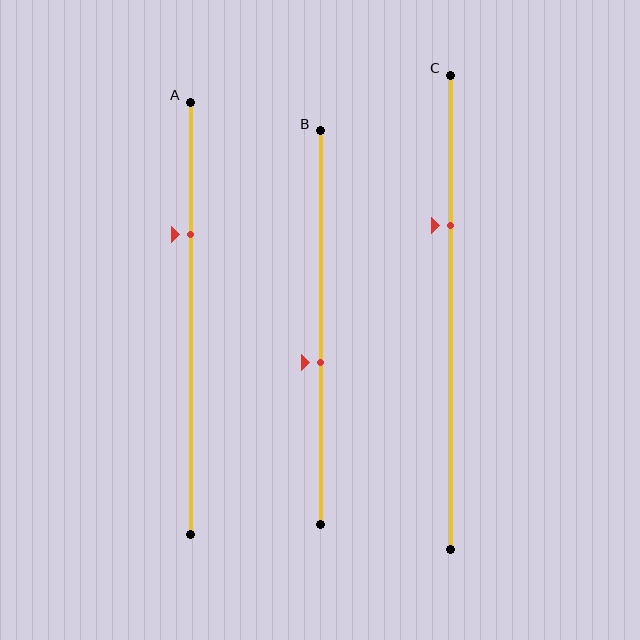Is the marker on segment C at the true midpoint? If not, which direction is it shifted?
No, the marker on segment C is shifted upward by about 18% of the segment length.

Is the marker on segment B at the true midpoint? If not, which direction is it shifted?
No, the marker on segment B is shifted downward by about 9% of the segment length.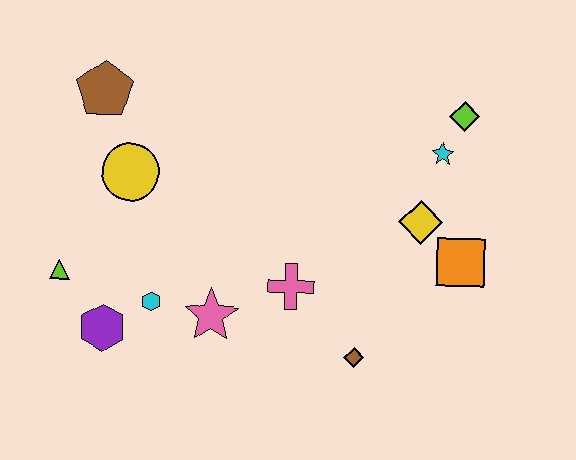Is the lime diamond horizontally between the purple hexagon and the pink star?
No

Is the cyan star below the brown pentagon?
Yes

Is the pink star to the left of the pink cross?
Yes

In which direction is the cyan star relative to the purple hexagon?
The cyan star is to the right of the purple hexagon.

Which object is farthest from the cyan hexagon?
The lime diamond is farthest from the cyan hexagon.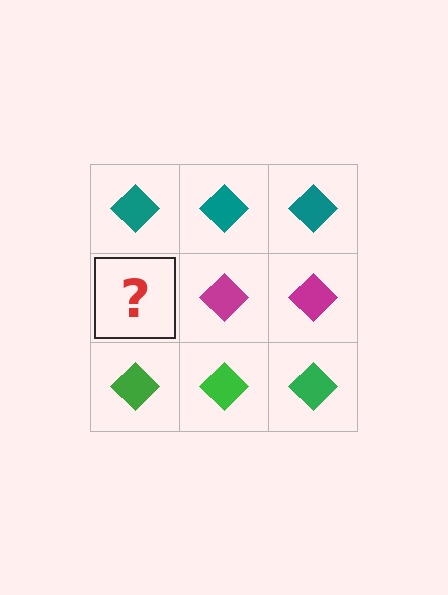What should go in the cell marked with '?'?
The missing cell should contain a magenta diamond.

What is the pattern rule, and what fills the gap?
The rule is that each row has a consistent color. The gap should be filled with a magenta diamond.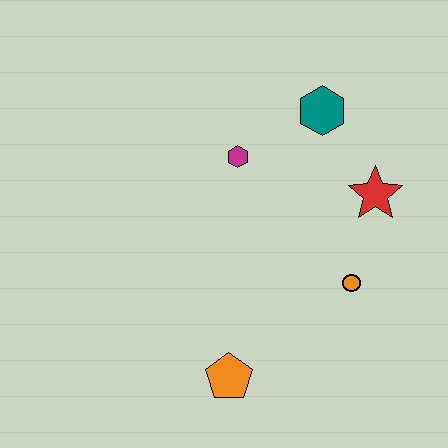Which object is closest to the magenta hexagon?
The teal hexagon is closest to the magenta hexagon.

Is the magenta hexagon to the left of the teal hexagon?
Yes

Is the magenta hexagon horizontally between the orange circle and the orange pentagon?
Yes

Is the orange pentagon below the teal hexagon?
Yes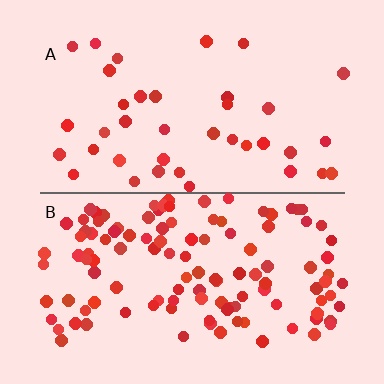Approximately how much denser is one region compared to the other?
Approximately 3.1× — region B over region A.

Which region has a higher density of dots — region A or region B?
B (the bottom).